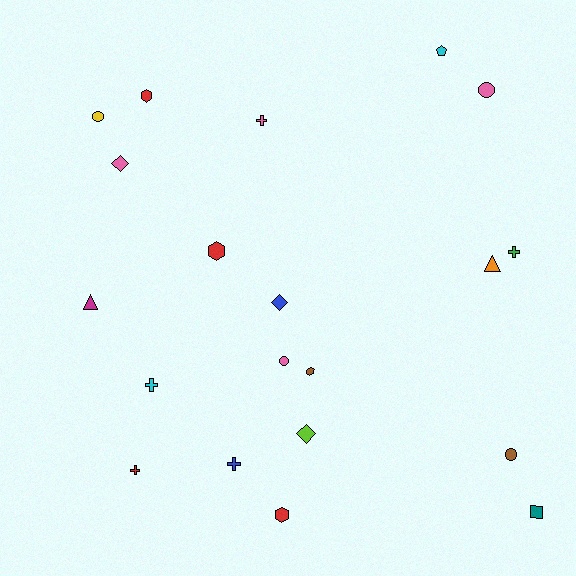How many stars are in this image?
There are no stars.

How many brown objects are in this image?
There are 2 brown objects.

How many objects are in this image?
There are 20 objects.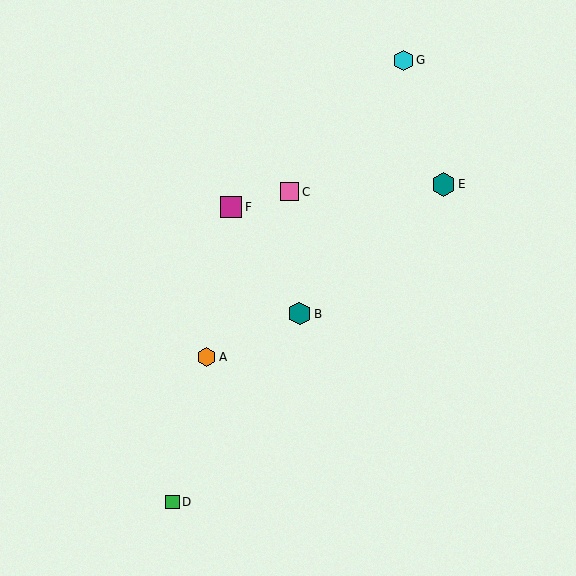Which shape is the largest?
The teal hexagon (labeled E) is the largest.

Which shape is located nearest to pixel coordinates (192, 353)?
The orange hexagon (labeled A) at (206, 357) is nearest to that location.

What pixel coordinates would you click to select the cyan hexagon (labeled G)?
Click at (403, 60) to select the cyan hexagon G.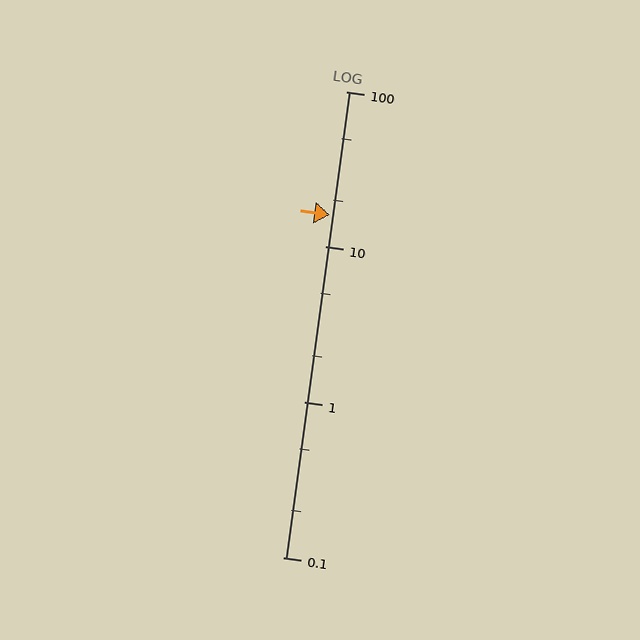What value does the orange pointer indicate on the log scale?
The pointer indicates approximately 16.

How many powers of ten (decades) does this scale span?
The scale spans 3 decades, from 0.1 to 100.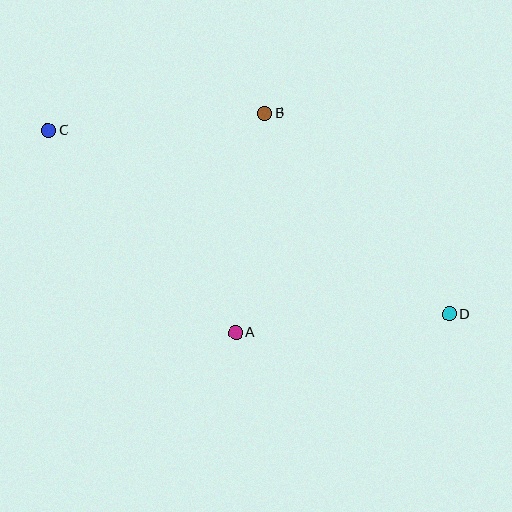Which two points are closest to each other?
Points A and D are closest to each other.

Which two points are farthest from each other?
Points C and D are farthest from each other.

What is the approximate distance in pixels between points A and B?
The distance between A and B is approximately 222 pixels.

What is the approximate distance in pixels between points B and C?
The distance between B and C is approximately 218 pixels.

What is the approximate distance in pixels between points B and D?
The distance between B and D is approximately 273 pixels.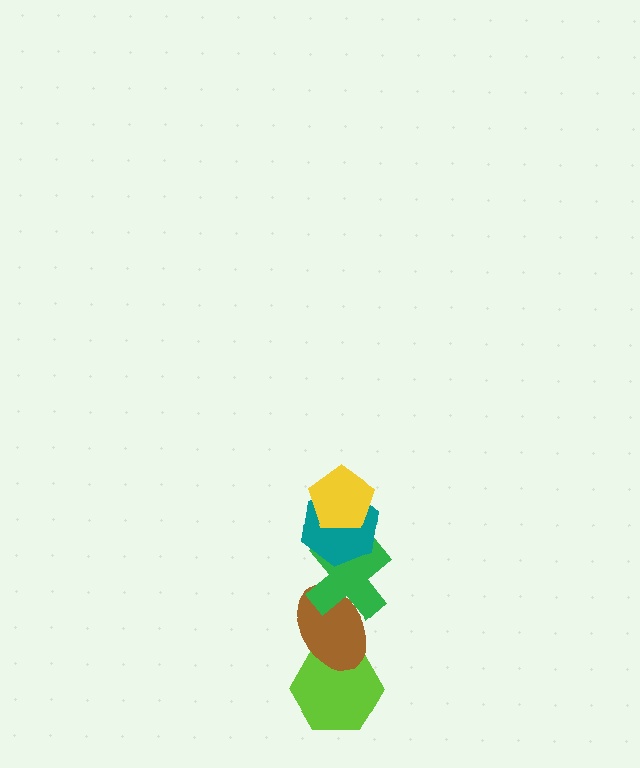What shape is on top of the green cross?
The teal hexagon is on top of the green cross.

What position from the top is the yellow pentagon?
The yellow pentagon is 1st from the top.